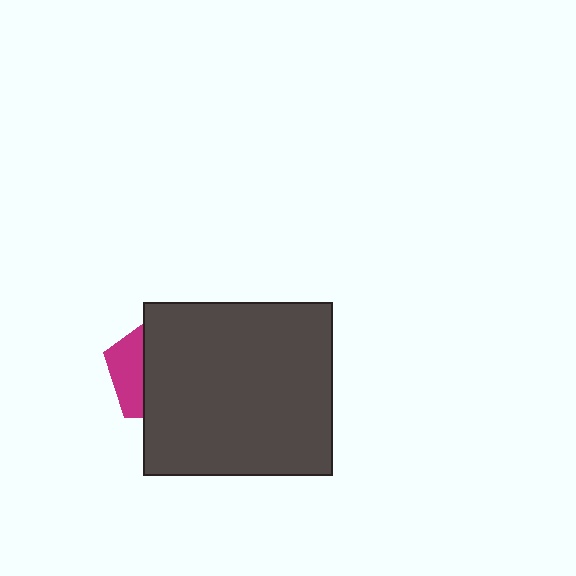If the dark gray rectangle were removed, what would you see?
You would see the complete magenta pentagon.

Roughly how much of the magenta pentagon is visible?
A small part of it is visible (roughly 31%).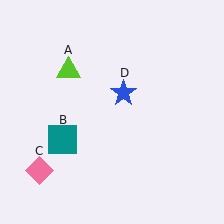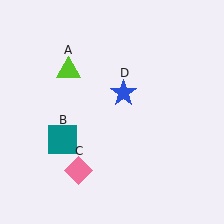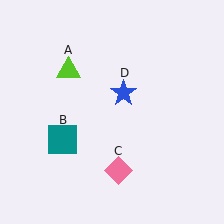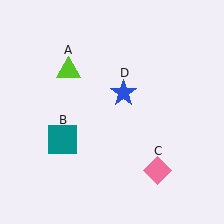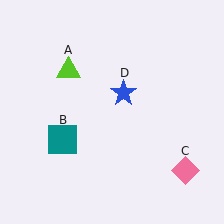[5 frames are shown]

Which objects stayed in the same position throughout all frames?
Lime triangle (object A) and teal square (object B) and blue star (object D) remained stationary.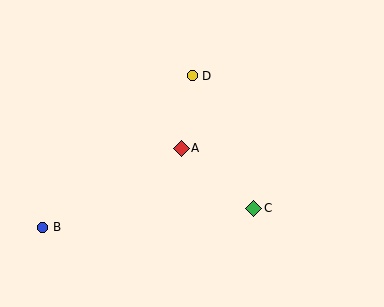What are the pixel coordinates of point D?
Point D is at (192, 76).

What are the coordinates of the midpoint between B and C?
The midpoint between B and C is at (148, 218).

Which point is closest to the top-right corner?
Point D is closest to the top-right corner.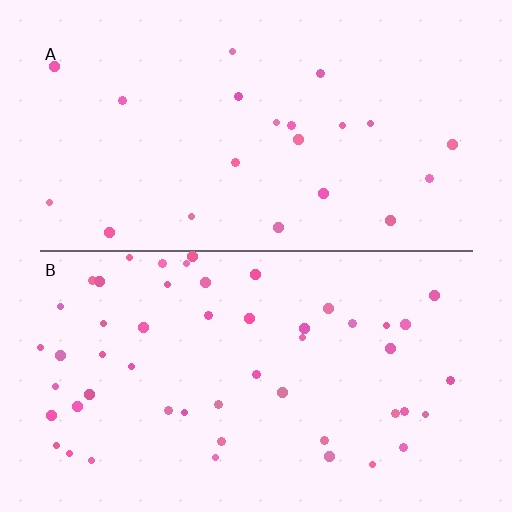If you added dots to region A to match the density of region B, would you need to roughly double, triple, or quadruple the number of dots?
Approximately double.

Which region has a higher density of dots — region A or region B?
B (the bottom).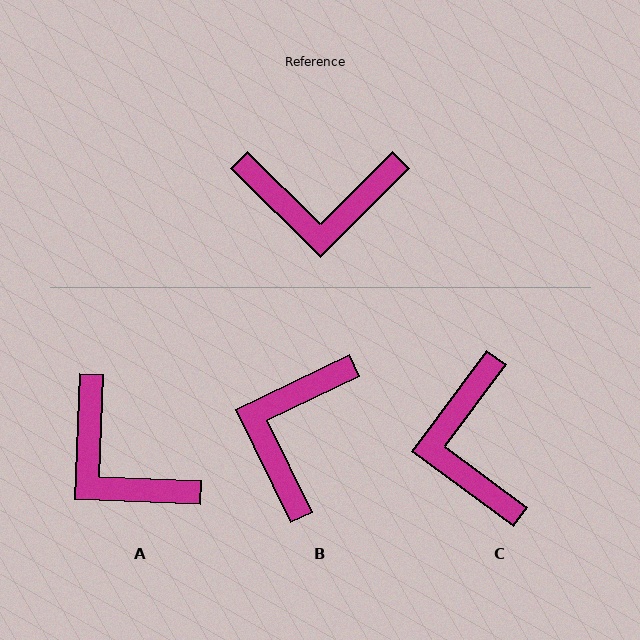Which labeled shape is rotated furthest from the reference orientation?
B, about 109 degrees away.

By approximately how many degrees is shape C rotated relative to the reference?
Approximately 82 degrees clockwise.